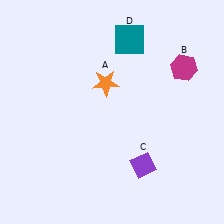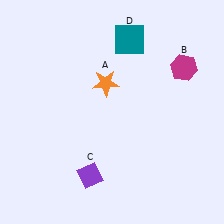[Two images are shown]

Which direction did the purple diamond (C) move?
The purple diamond (C) moved left.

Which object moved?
The purple diamond (C) moved left.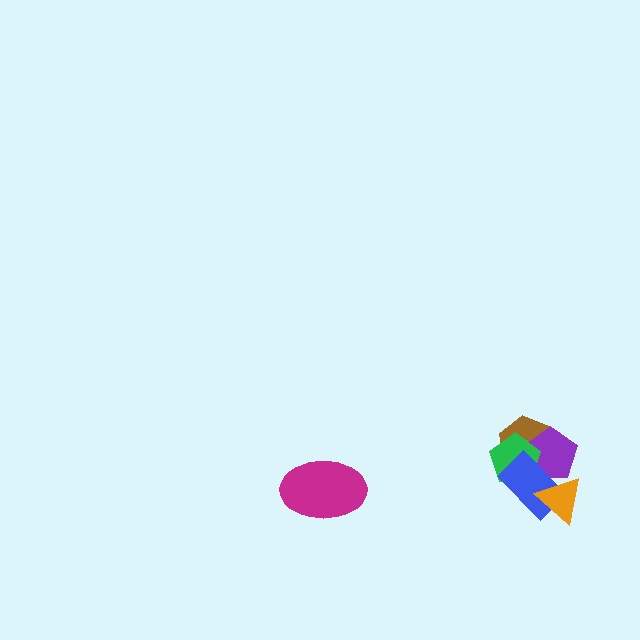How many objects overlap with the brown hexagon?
3 objects overlap with the brown hexagon.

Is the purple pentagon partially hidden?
Yes, it is partially covered by another shape.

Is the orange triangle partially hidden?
No, no other shape covers it.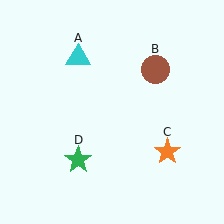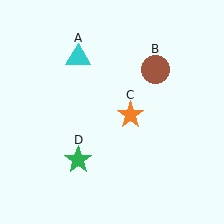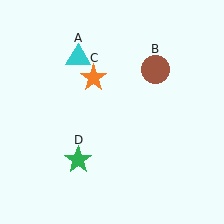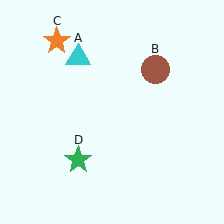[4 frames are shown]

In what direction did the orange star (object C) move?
The orange star (object C) moved up and to the left.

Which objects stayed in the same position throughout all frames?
Cyan triangle (object A) and brown circle (object B) and green star (object D) remained stationary.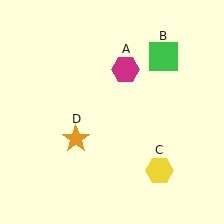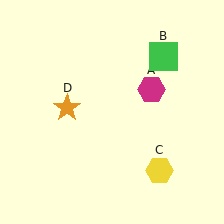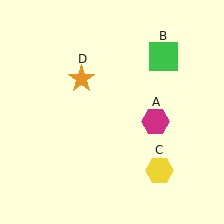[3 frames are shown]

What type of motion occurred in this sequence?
The magenta hexagon (object A), orange star (object D) rotated clockwise around the center of the scene.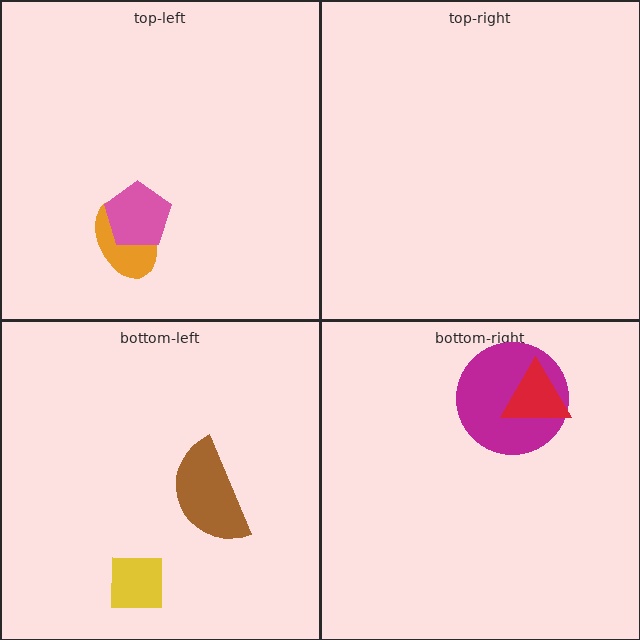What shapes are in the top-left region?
The orange ellipse, the pink pentagon.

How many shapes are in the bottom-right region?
2.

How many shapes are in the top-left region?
2.